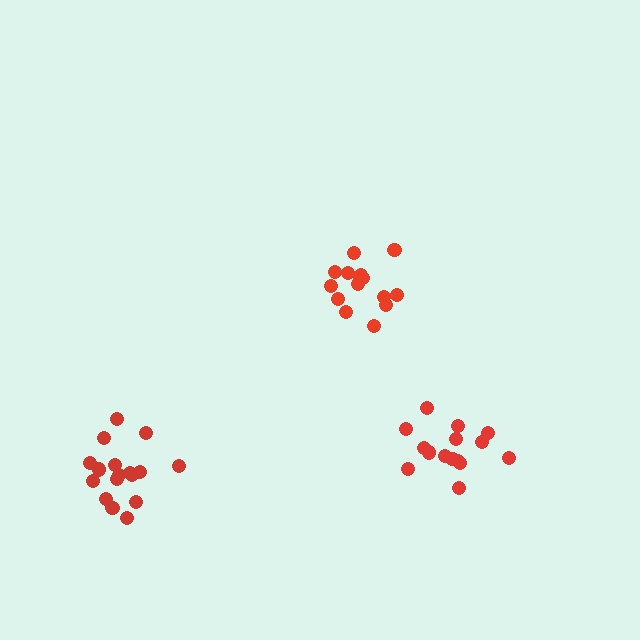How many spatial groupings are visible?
There are 3 spatial groupings.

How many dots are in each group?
Group 1: 15 dots, Group 2: 15 dots, Group 3: 17 dots (47 total).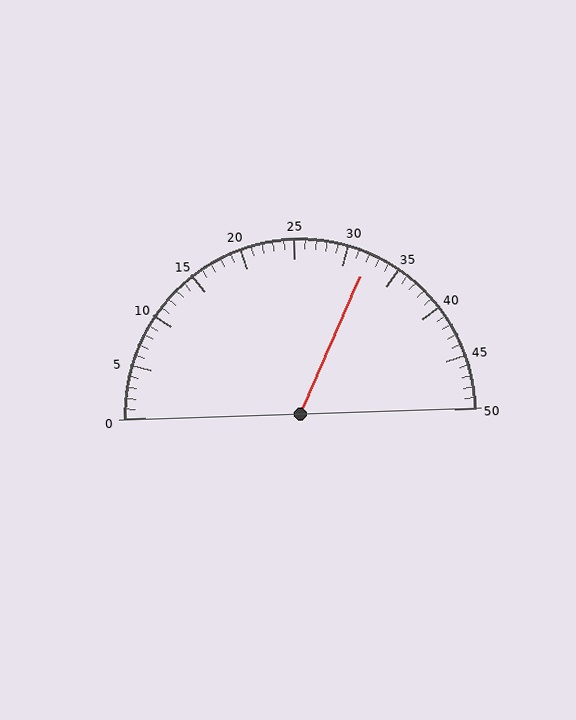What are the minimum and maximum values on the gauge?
The gauge ranges from 0 to 50.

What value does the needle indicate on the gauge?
The needle indicates approximately 32.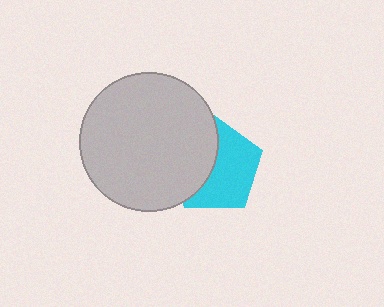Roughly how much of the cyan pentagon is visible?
About half of it is visible (roughly 57%).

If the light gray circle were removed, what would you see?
You would see the complete cyan pentagon.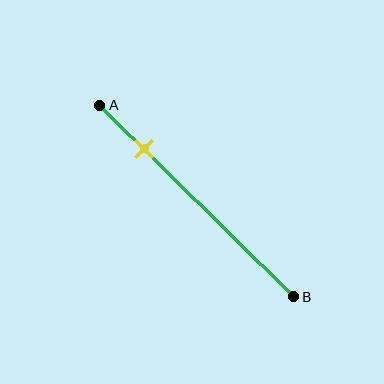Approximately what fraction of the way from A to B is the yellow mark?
The yellow mark is approximately 25% of the way from A to B.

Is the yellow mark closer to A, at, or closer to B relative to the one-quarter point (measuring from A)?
The yellow mark is approximately at the one-quarter point of segment AB.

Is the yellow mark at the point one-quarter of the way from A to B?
Yes, the mark is approximately at the one-quarter point.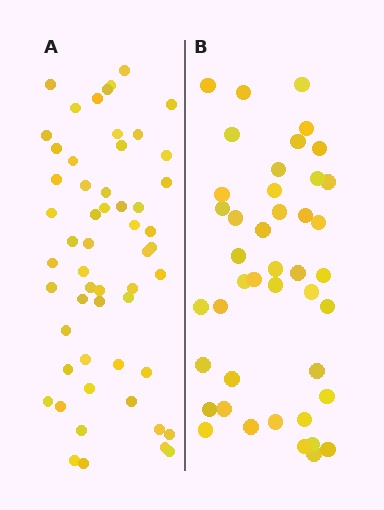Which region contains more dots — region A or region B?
Region A (the left region) has more dots.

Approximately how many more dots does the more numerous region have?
Region A has roughly 12 or so more dots than region B.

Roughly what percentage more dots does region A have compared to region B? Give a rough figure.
About 30% more.